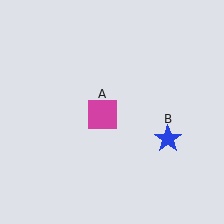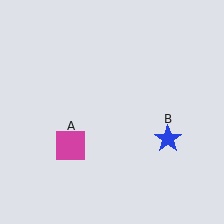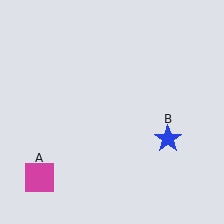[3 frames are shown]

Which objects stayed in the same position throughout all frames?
Blue star (object B) remained stationary.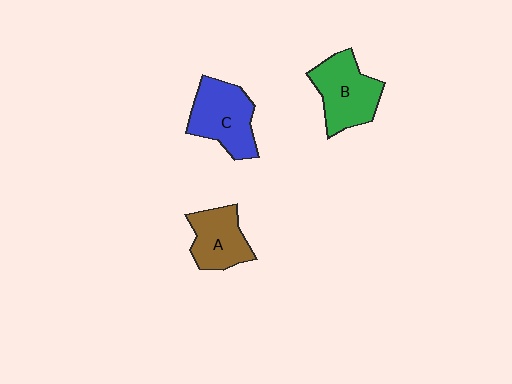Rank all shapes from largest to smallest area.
From largest to smallest: C (blue), B (green), A (brown).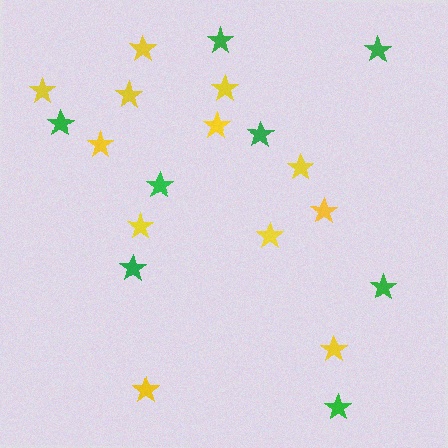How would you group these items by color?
There are 2 groups: one group of yellow stars (12) and one group of green stars (8).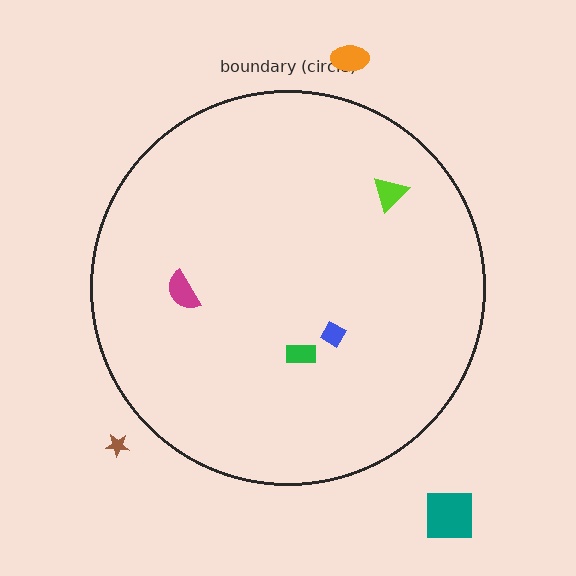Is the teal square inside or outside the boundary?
Outside.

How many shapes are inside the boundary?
4 inside, 3 outside.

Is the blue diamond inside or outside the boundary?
Inside.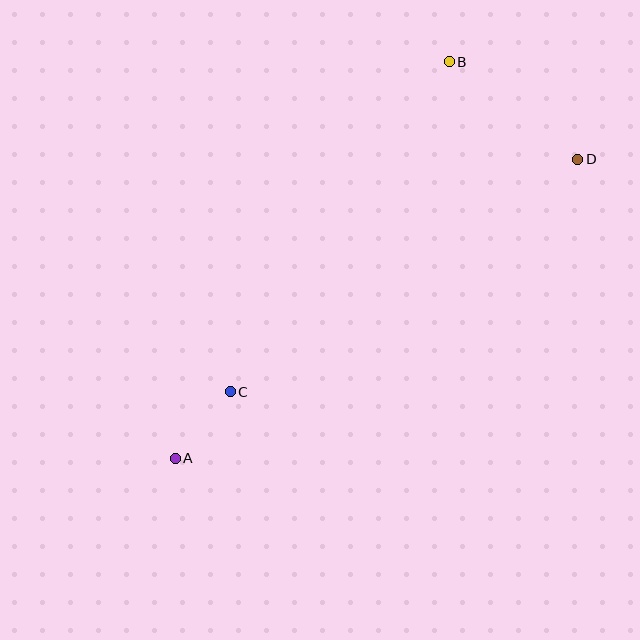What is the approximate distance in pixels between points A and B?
The distance between A and B is approximately 482 pixels.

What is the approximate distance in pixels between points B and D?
The distance between B and D is approximately 161 pixels.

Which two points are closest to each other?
Points A and C are closest to each other.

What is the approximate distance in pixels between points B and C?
The distance between B and C is approximately 396 pixels.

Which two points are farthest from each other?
Points A and D are farthest from each other.